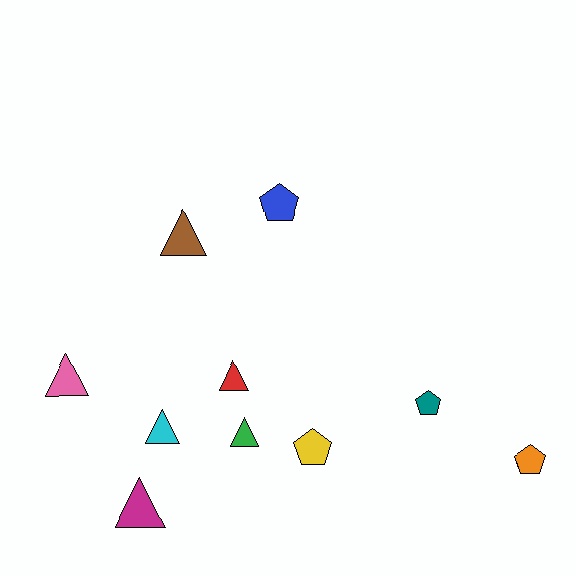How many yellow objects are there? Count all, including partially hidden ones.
There is 1 yellow object.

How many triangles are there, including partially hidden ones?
There are 6 triangles.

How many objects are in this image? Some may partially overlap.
There are 10 objects.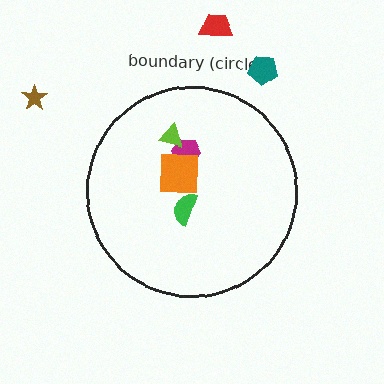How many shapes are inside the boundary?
4 inside, 3 outside.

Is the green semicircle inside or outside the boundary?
Inside.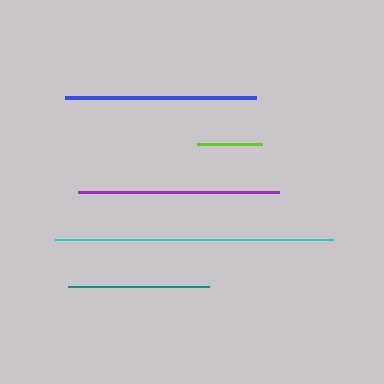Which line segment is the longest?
The cyan line is the longest at approximately 278 pixels.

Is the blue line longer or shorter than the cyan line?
The cyan line is longer than the blue line.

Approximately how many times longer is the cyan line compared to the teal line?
The cyan line is approximately 2.0 times the length of the teal line.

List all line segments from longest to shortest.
From longest to shortest: cyan, purple, blue, teal, lime.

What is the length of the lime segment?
The lime segment is approximately 65 pixels long.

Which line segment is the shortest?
The lime line is the shortest at approximately 65 pixels.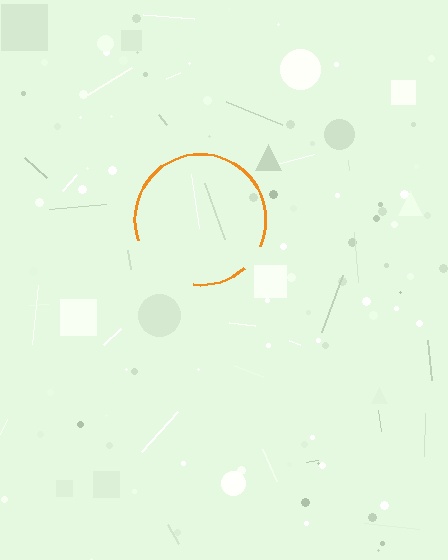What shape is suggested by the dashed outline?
The dashed outline suggests a circle.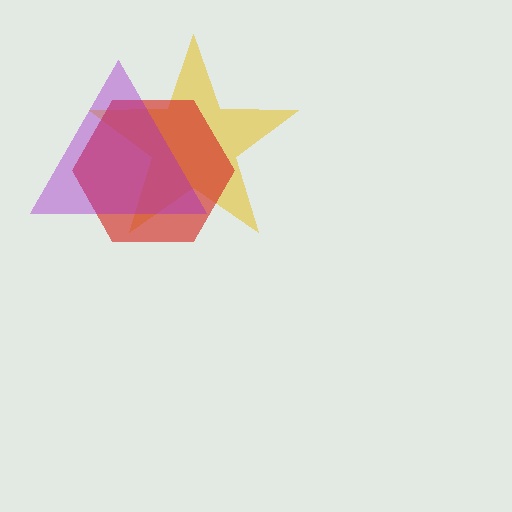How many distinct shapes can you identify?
There are 3 distinct shapes: a yellow star, a red hexagon, a purple triangle.